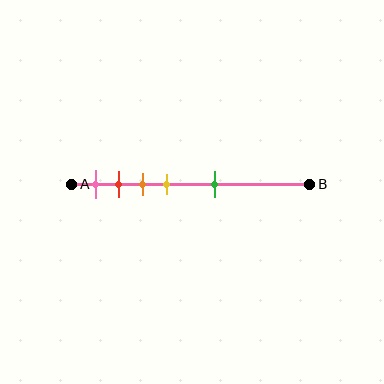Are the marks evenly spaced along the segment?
No, the marks are not evenly spaced.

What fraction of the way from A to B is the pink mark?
The pink mark is approximately 10% (0.1) of the way from A to B.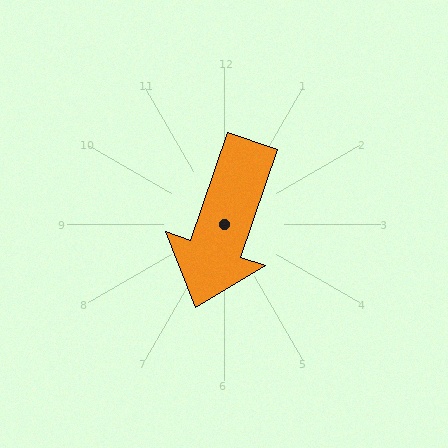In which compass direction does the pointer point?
South.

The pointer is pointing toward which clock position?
Roughly 7 o'clock.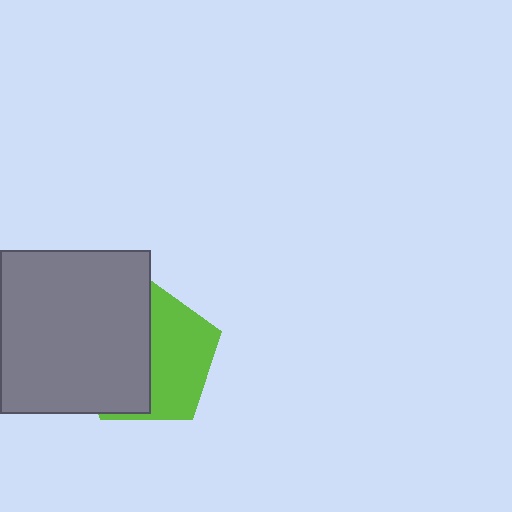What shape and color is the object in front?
The object in front is a gray rectangle.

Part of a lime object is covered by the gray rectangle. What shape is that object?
It is a pentagon.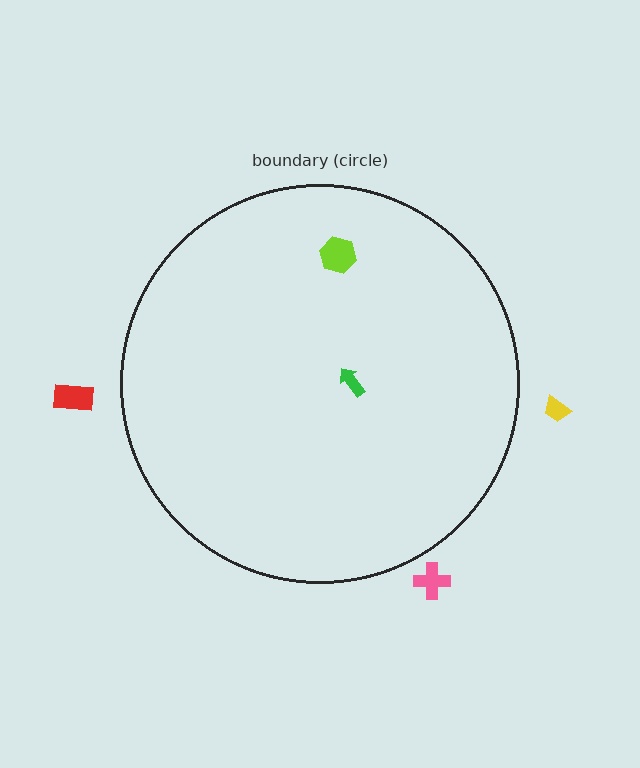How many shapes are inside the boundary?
2 inside, 3 outside.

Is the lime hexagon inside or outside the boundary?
Inside.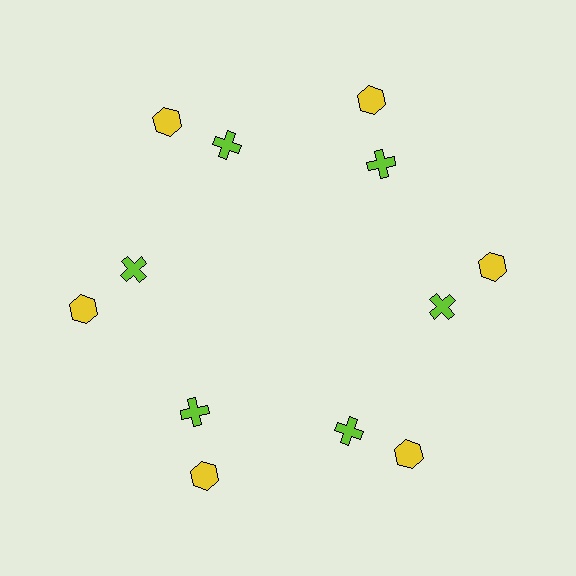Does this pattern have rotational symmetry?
Yes, this pattern has 6-fold rotational symmetry. It looks the same after rotating 60 degrees around the center.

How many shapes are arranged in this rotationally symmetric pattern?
There are 12 shapes, arranged in 6 groups of 2.